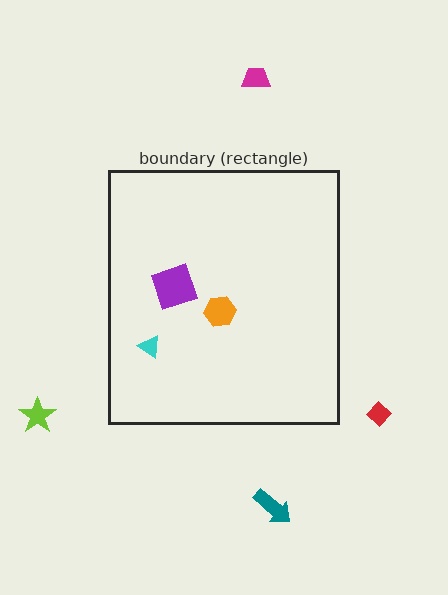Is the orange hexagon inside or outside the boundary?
Inside.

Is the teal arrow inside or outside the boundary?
Outside.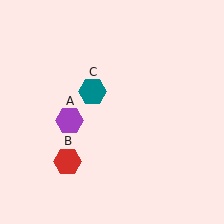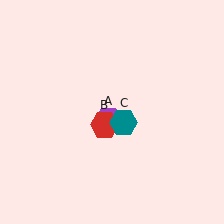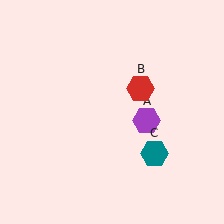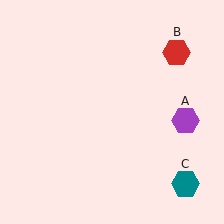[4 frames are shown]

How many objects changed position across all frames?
3 objects changed position: purple hexagon (object A), red hexagon (object B), teal hexagon (object C).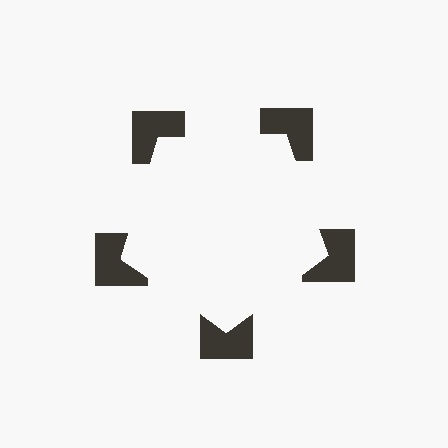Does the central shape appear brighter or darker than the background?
It typically appears slightly brighter than the background, even though no actual brightness change is drawn.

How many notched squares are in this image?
There are 5 — one at each vertex of the illusory pentagon.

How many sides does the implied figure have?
5 sides.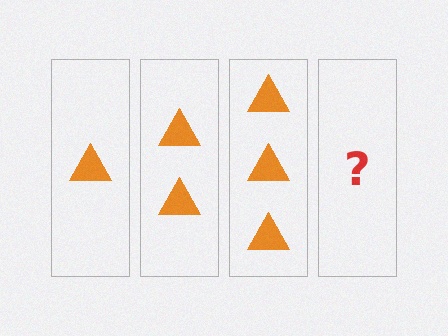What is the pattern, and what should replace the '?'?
The pattern is that each step adds one more triangle. The '?' should be 4 triangles.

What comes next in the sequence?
The next element should be 4 triangles.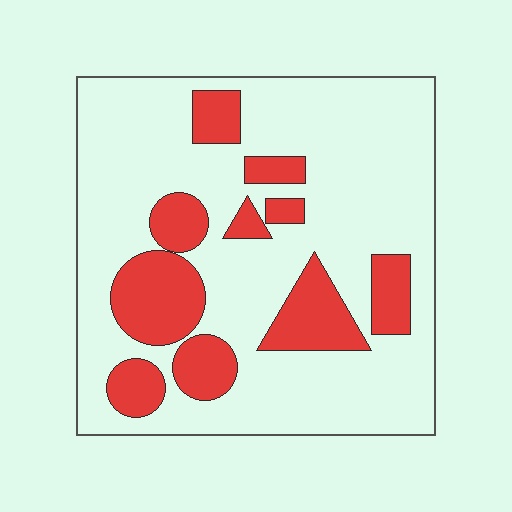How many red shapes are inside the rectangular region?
10.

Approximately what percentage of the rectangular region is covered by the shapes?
Approximately 25%.